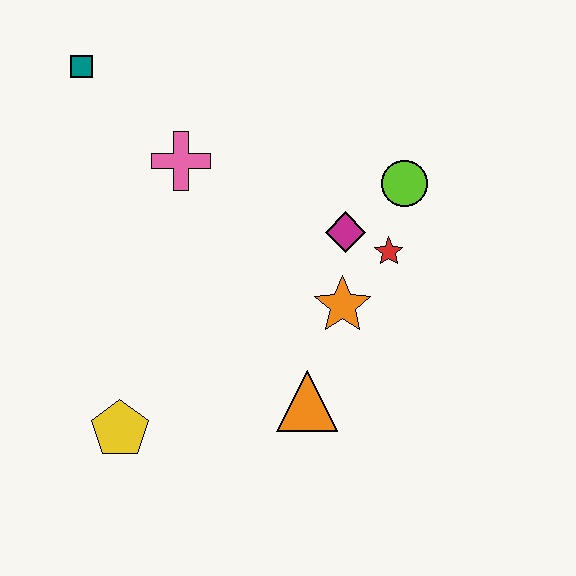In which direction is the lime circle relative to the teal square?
The lime circle is to the right of the teal square.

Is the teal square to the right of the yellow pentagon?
No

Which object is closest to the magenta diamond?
The red star is closest to the magenta diamond.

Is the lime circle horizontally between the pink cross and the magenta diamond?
No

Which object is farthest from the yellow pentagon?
The lime circle is farthest from the yellow pentagon.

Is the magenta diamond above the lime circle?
No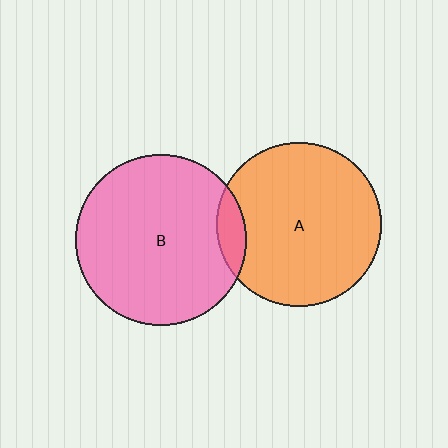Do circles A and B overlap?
Yes.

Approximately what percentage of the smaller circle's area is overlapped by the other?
Approximately 10%.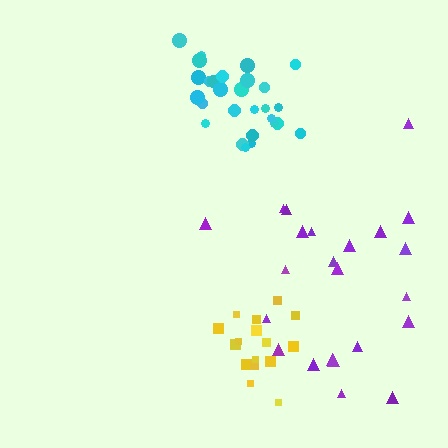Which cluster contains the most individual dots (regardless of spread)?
Cyan (28).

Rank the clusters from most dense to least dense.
cyan, yellow, purple.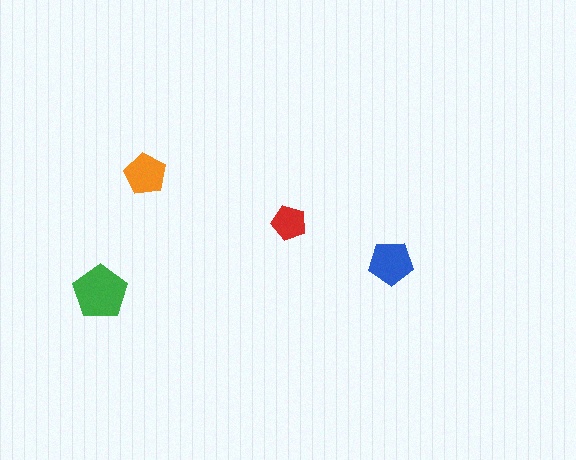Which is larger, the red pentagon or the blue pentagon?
The blue one.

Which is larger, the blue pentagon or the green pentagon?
The green one.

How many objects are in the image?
There are 4 objects in the image.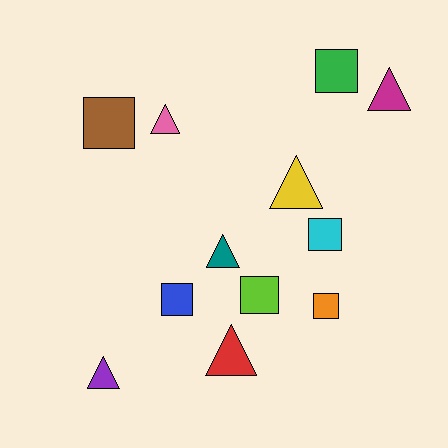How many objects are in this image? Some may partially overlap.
There are 12 objects.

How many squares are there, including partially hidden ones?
There are 6 squares.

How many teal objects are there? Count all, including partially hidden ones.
There is 1 teal object.